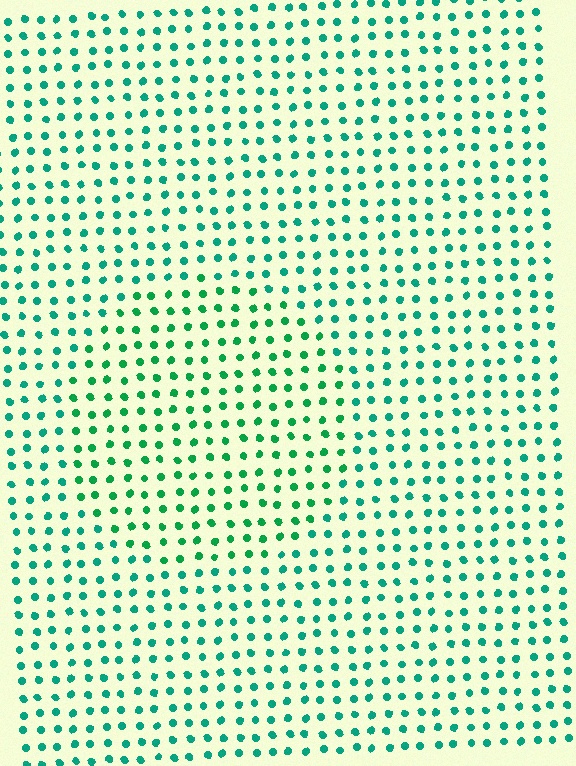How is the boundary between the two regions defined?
The boundary is defined purely by a slight shift in hue (about 23 degrees). Spacing, size, and orientation are identical on both sides.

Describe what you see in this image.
The image is filled with small teal elements in a uniform arrangement. A circle-shaped region is visible where the elements are tinted to a slightly different hue, forming a subtle color boundary.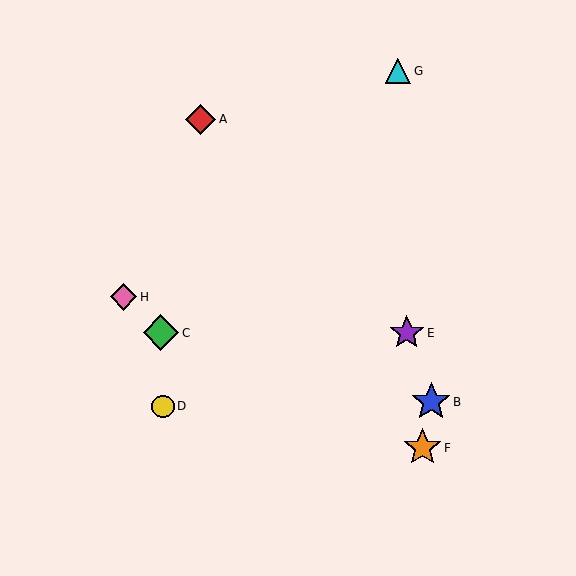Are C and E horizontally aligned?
Yes, both are at y≈333.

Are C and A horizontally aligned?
No, C is at y≈333 and A is at y≈119.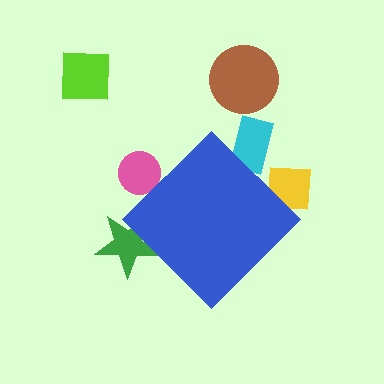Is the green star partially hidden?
Yes, the green star is partially hidden behind the blue diamond.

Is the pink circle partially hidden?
Yes, the pink circle is partially hidden behind the blue diamond.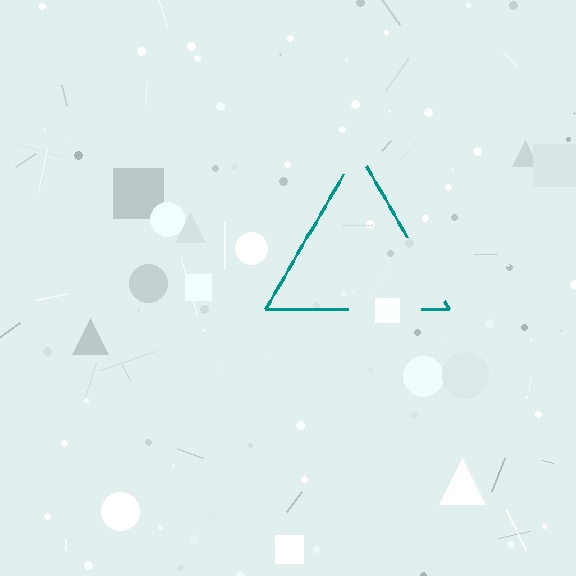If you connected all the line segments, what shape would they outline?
They would outline a triangle.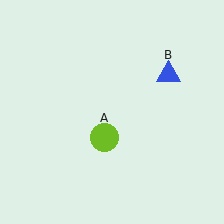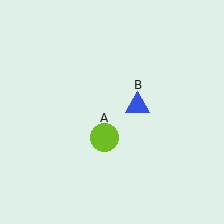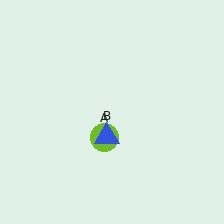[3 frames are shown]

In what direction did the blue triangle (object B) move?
The blue triangle (object B) moved down and to the left.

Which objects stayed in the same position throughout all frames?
Lime circle (object A) remained stationary.